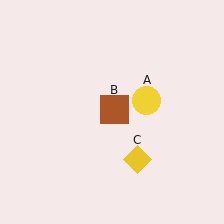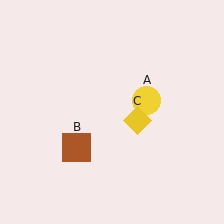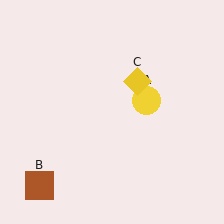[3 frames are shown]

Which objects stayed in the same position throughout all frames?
Yellow circle (object A) remained stationary.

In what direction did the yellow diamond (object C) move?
The yellow diamond (object C) moved up.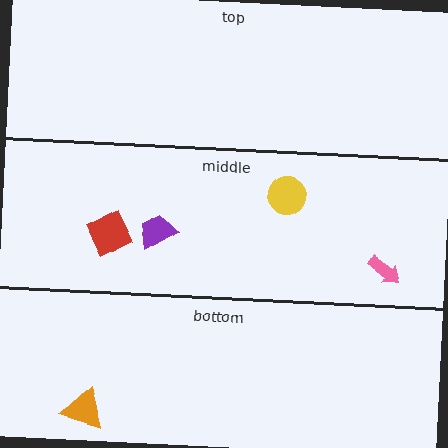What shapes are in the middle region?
The yellow circle, the purple trapezoid, the red diamond, the pink arrow.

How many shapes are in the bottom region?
1.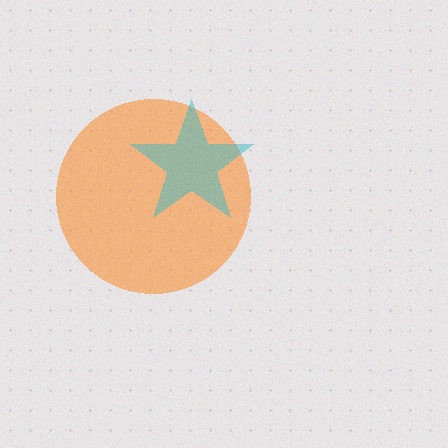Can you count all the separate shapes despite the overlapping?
Yes, there are 2 separate shapes.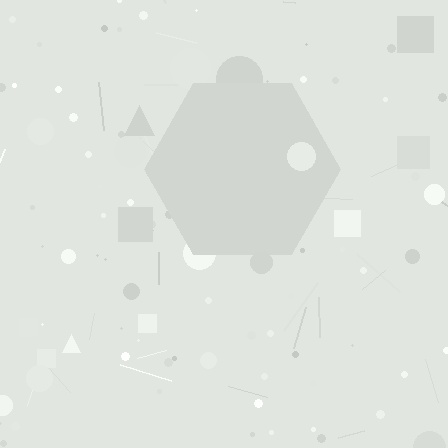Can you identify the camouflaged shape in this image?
The camouflaged shape is a hexagon.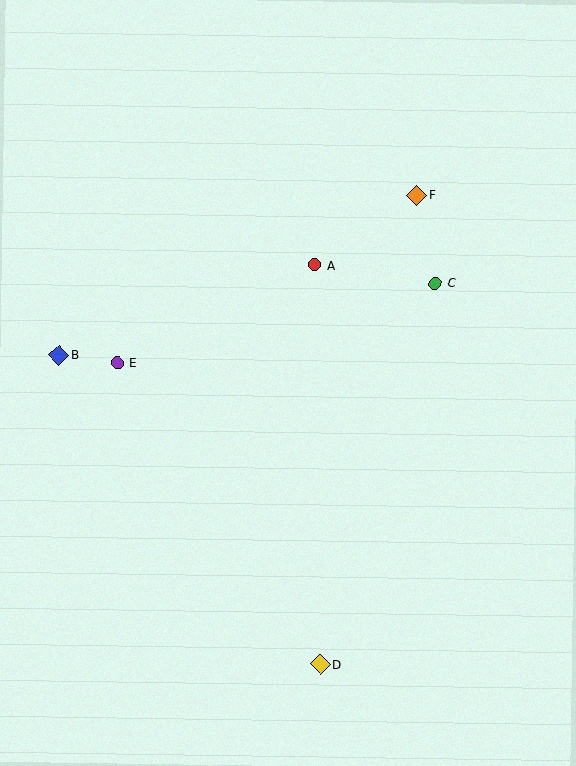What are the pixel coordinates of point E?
Point E is at (117, 363).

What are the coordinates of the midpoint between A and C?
The midpoint between A and C is at (375, 274).